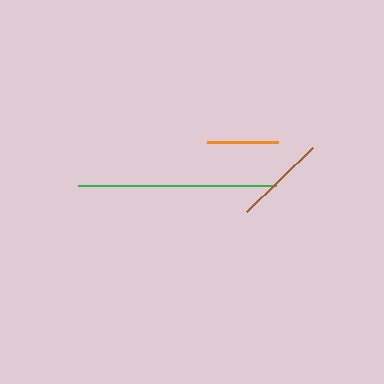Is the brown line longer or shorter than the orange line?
The brown line is longer than the orange line.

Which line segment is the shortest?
The orange line is the shortest at approximately 71 pixels.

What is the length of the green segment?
The green segment is approximately 199 pixels long.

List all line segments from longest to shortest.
From longest to shortest: green, brown, orange.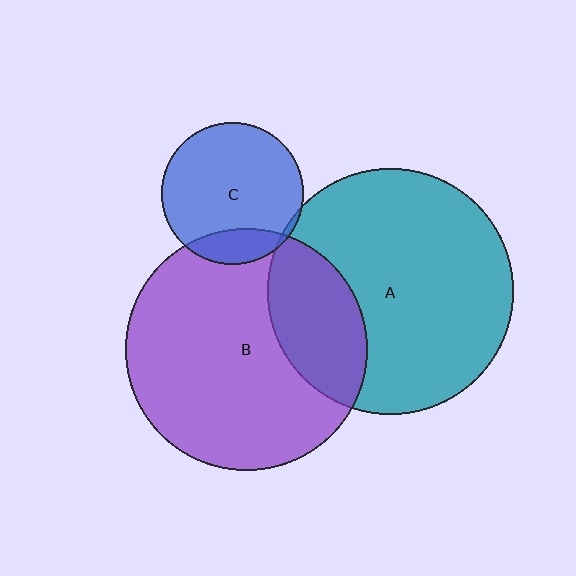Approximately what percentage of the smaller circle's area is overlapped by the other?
Approximately 5%.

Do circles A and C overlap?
Yes.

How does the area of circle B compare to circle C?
Approximately 2.9 times.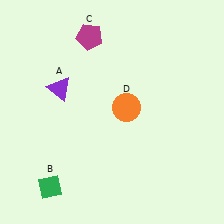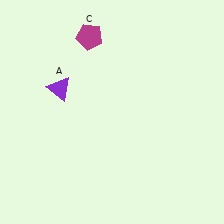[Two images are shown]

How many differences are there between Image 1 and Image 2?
There are 2 differences between the two images.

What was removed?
The green diamond (B), the orange circle (D) were removed in Image 2.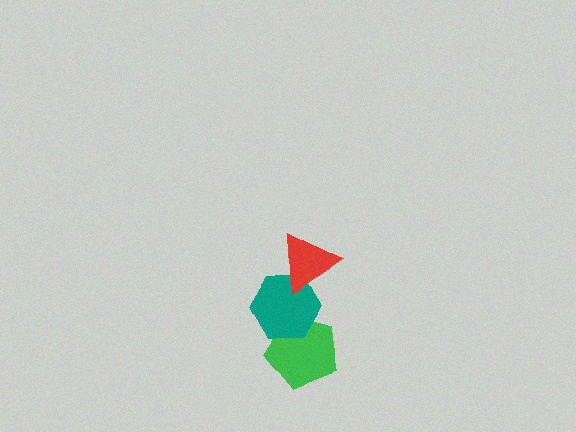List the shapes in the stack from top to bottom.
From top to bottom: the red triangle, the teal hexagon, the green pentagon.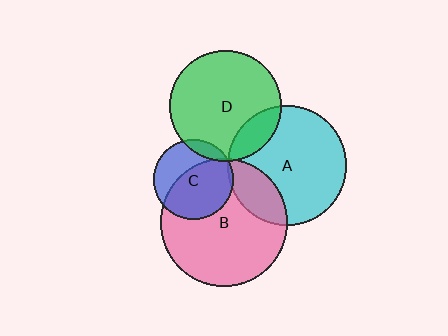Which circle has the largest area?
Circle B (pink).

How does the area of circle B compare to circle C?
Approximately 2.5 times.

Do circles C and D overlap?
Yes.